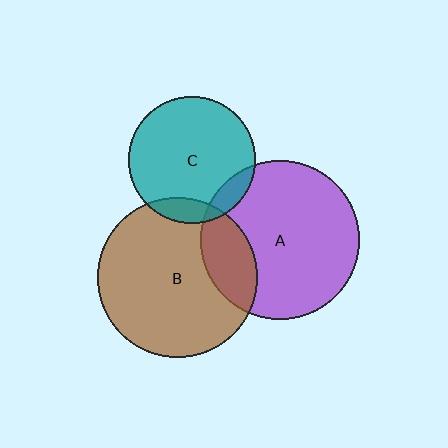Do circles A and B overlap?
Yes.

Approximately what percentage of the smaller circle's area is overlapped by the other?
Approximately 20%.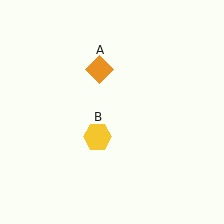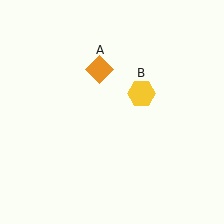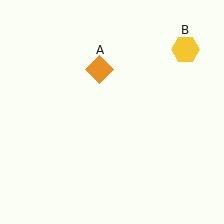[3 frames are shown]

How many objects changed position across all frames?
1 object changed position: yellow hexagon (object B).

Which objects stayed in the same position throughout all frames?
Orange diamond (object A) remained stationary.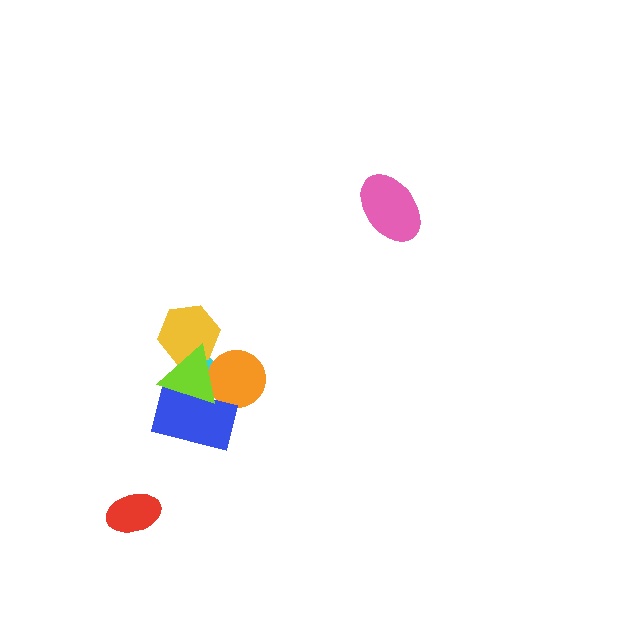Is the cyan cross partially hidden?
Yes, it is partially covered by another shape.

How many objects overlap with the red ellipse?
0 objects overlap with the red ellipse.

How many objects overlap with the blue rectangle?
3 objects overlap with the blue rectangle.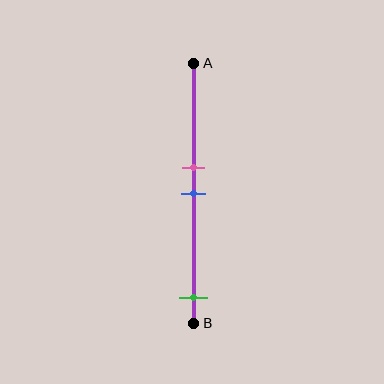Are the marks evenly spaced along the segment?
No, the marks are not evenly spaced.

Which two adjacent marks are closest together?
The pink and blue marks are the closest adjacent pair.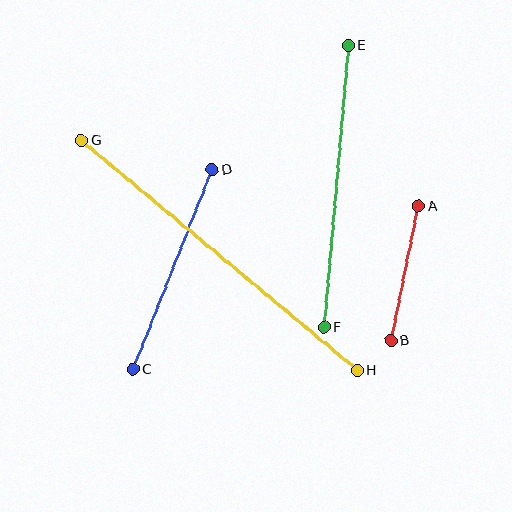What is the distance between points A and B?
The distance is approximately 137 pixels.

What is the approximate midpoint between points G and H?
The midpoint is at approximately (219, 256) pixels.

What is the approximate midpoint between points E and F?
The midpoint is at approximately (336, 187) pixels.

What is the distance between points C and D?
The distance is approximately 214 pixels.